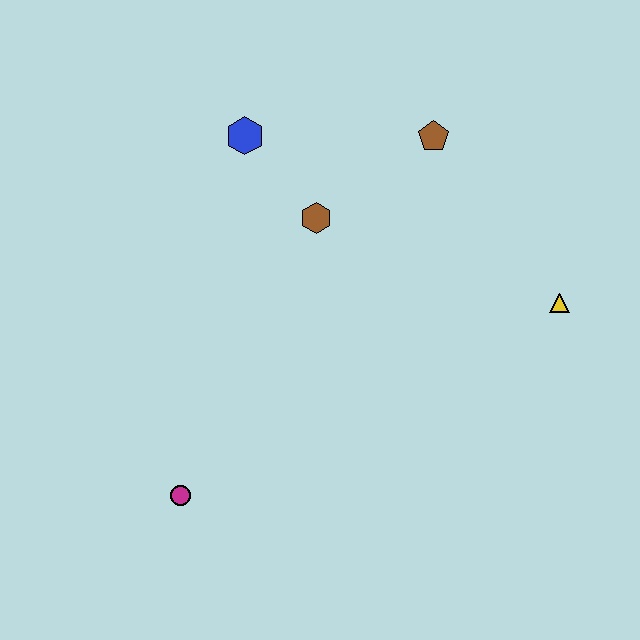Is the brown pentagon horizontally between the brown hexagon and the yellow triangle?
Yes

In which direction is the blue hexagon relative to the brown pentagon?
The blue hexagon is to the left of the brown pentagon.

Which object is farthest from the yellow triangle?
The magenta circle is farthest from the yellow triangle.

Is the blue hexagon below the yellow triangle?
No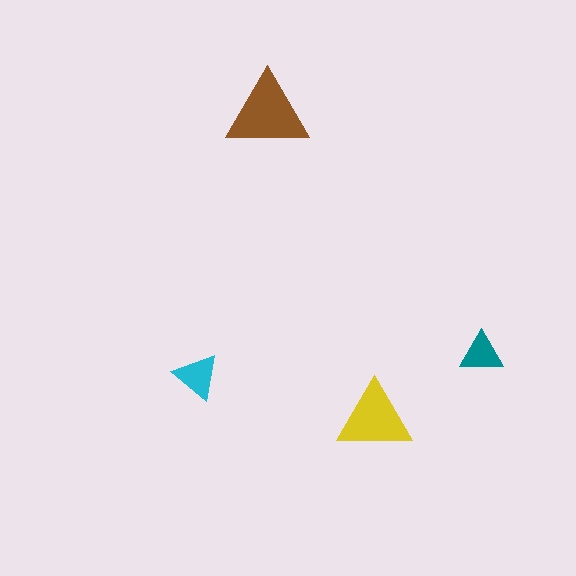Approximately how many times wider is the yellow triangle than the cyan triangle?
About 1.5 times wider.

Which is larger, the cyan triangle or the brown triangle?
The brown one.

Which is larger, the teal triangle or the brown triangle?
The brown one.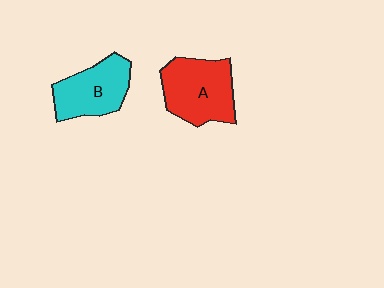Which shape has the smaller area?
Shape B (cyan).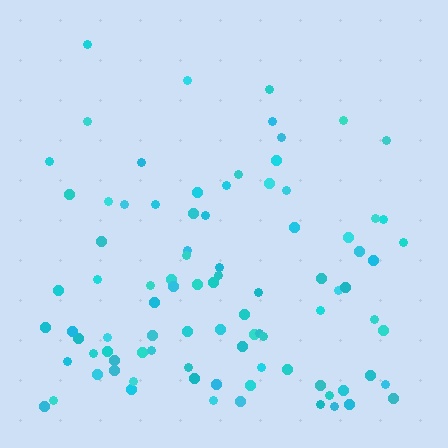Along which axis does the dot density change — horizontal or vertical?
Vertical.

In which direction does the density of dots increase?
From top to bottom, with the bottom side densest.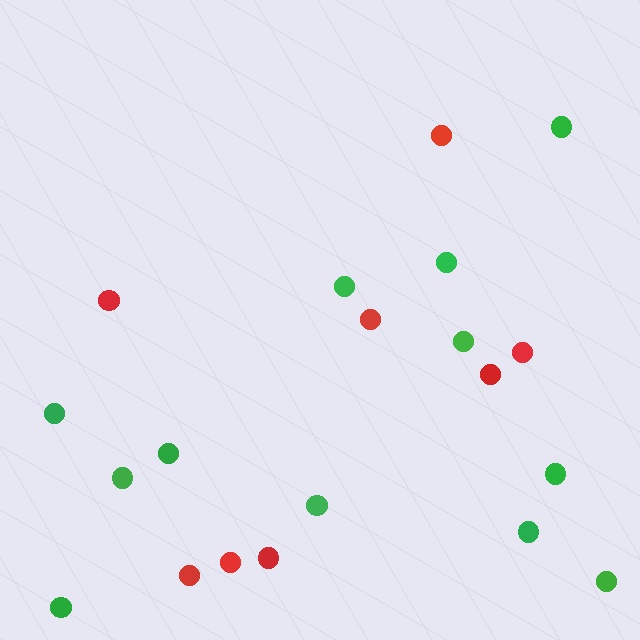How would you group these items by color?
There are 2 groups: one group of red circles (8) and one group of green circles (12).